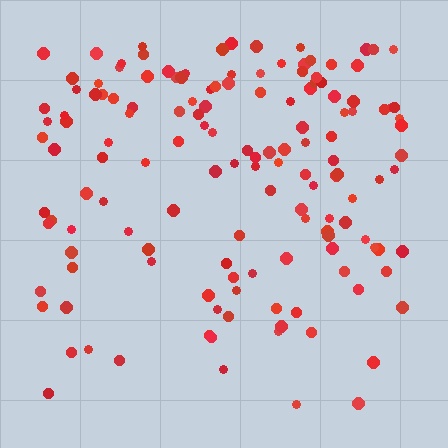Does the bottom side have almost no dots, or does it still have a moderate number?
Still a moderate number, just noticeably fewer than the top.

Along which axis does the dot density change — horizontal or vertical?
Vertical.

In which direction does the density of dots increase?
From bottom to top, with the top side densest.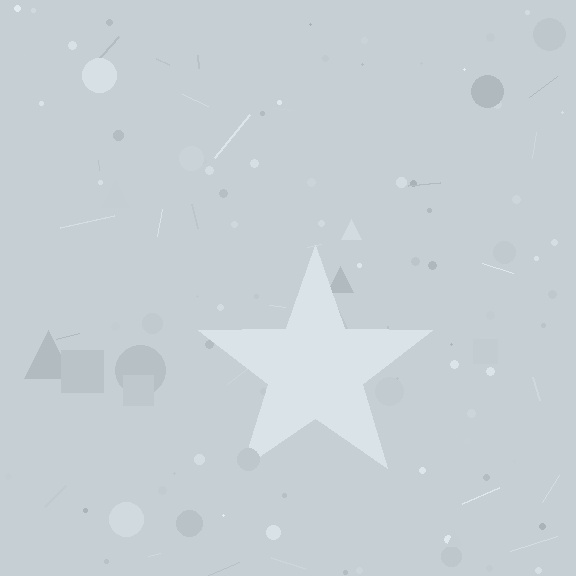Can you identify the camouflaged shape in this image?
The camouflaged shape is a star.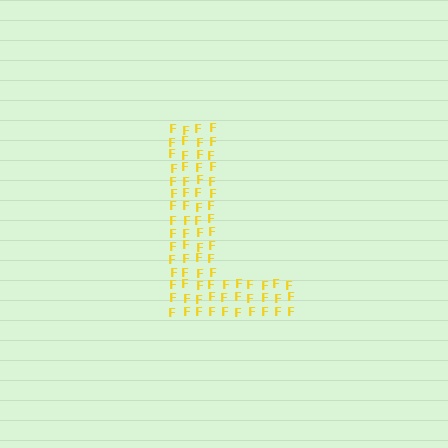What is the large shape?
The large shape is the letter L.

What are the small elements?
The small elements are letter F's.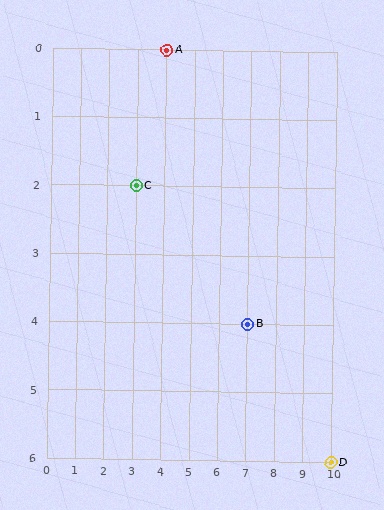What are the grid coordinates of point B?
Point B is at grid coordinates (7, 4).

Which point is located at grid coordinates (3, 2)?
Point C is at (3, 2).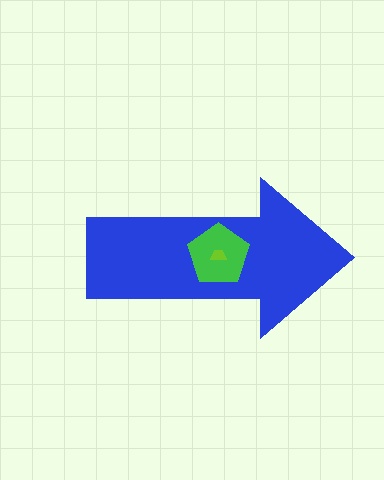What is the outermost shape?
The blue arrow.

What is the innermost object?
The lime trapezoid.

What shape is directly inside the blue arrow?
The green pentagon.